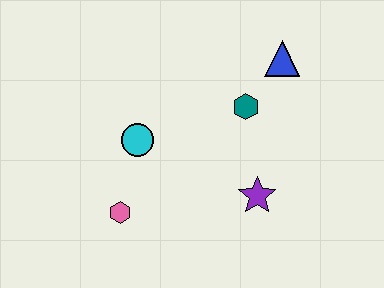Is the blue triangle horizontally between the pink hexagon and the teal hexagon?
No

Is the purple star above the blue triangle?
No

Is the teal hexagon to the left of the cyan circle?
No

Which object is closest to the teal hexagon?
The blue triangle is closest to the teal hexagon.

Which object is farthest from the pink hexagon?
The blue triangle is farthest from the pink hexagon.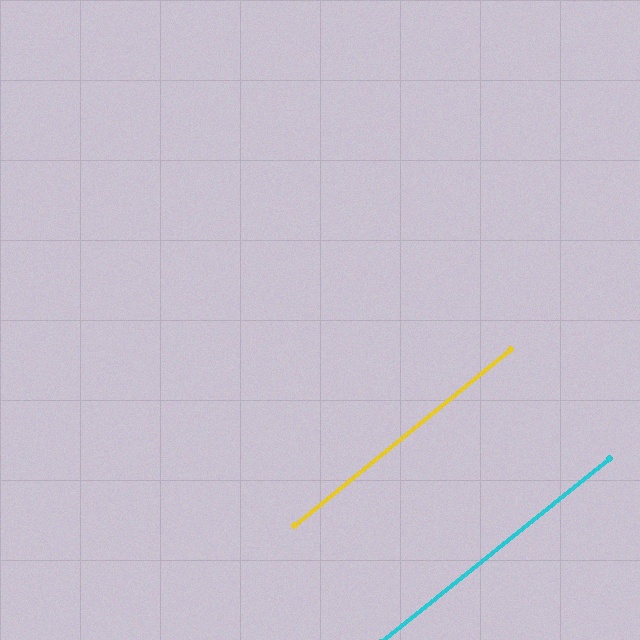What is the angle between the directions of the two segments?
Approximately 0 degrees.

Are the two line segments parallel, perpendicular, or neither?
Parallel — their directions differ by only 0.2°.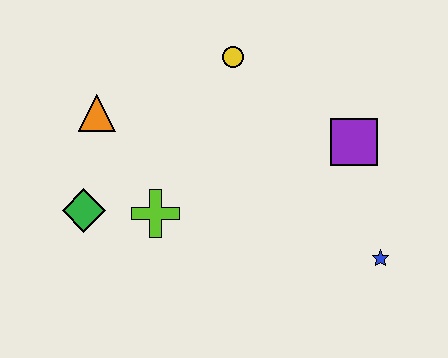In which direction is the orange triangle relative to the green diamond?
The orange triangle is above the green diamond.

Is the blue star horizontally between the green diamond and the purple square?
No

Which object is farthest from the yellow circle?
The blue star is farthest from the yellow circle.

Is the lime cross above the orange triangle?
No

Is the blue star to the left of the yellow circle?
No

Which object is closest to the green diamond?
The lime cross is closest to the green diamond.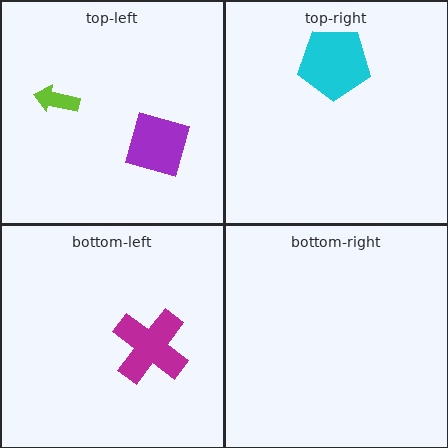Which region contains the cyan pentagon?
The top-right region.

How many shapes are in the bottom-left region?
1.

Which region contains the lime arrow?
The top-left region.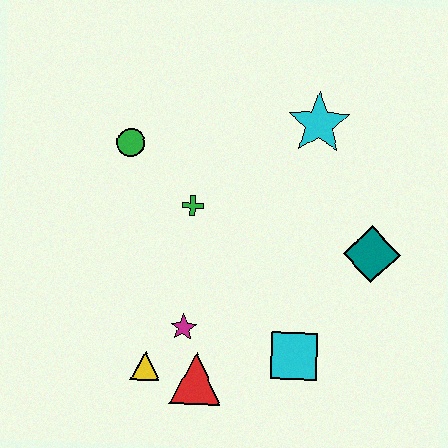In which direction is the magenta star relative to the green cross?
The magenta star is below the green cross.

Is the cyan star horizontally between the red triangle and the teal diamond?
Yes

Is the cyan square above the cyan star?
No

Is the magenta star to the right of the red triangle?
No